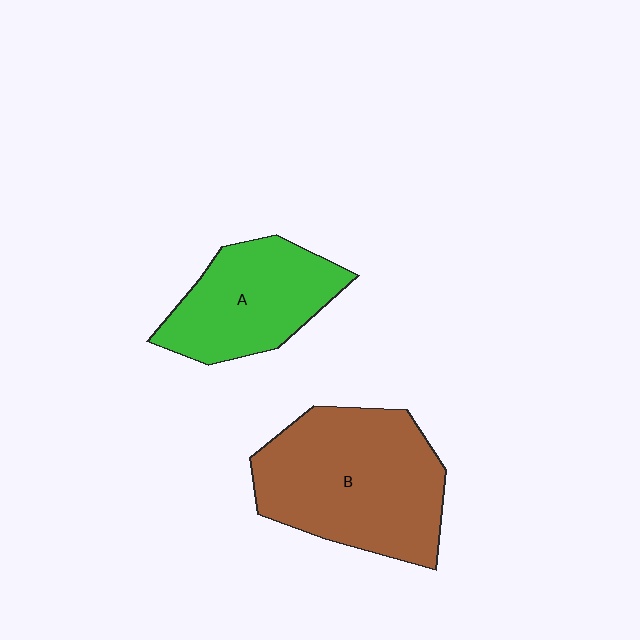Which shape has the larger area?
Shape B (brown).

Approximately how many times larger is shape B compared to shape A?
Approximately 1.5 times.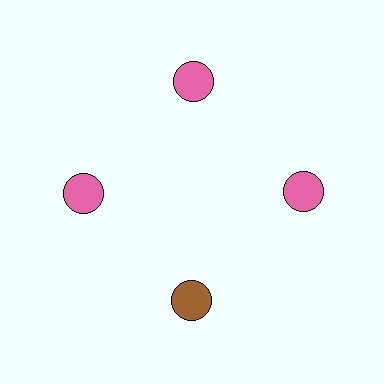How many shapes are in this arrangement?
There are 4 shapes arranged in a ring pattern.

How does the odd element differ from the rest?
It has a different color: brown instead of pink.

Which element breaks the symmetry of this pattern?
The brown circle at roughly the 6 o'clock position breaks the symmetry. All other shapes are pink circles.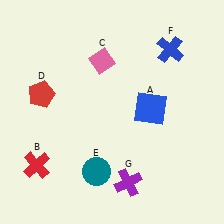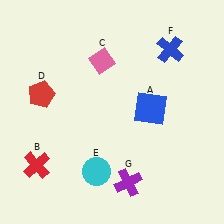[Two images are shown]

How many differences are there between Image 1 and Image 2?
There is 1 difference between the two images.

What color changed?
The circle (E) changed from teal in Image 1 to cyan in Image 2.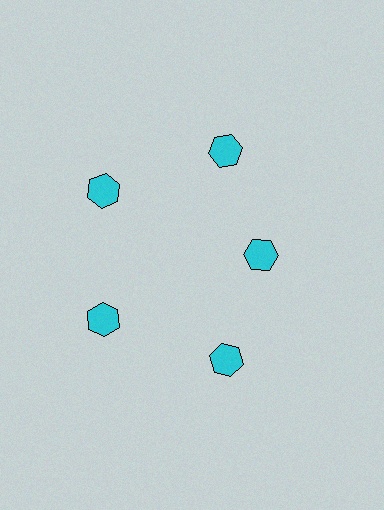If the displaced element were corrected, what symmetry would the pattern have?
It would have 5-fold rotational symmetry — the pattern would map onto itself every 72 degrees.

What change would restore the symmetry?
The symmetry would be restored by moving it outward, back onto the ring so that all 5 hexagons sit at equal angles and equal distance from the center.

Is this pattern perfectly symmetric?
No. The 5 cyan hexagons are arranged in a ring, but one element near the 3 o'clock position is pulled inward toward the center, breaking the 5-fold rotational symmetry.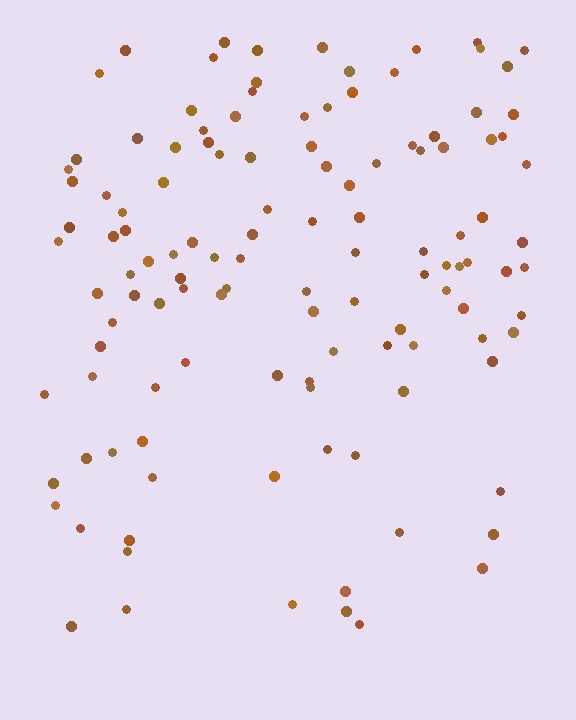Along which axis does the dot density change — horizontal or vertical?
Vertical.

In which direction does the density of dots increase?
From bottom to top, with the top side densest.